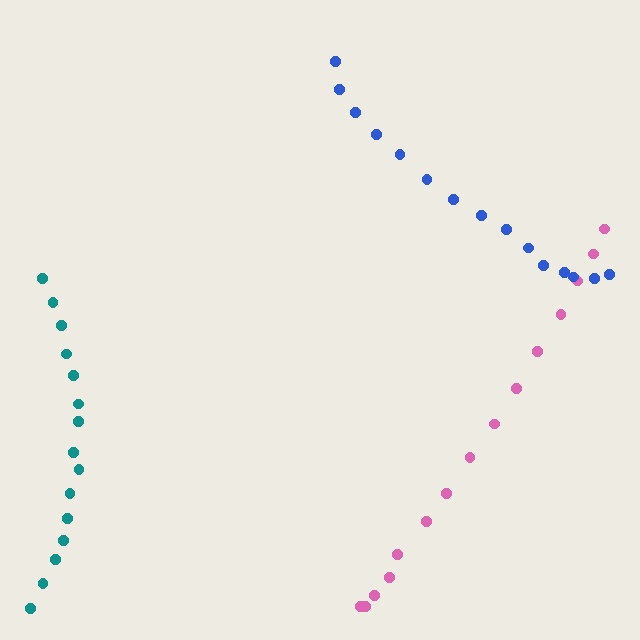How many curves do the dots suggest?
There are 3 distinct paths.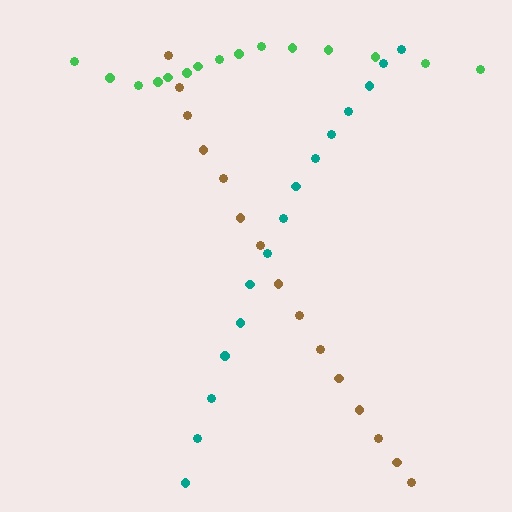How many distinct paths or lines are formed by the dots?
There are 3 distinct paths.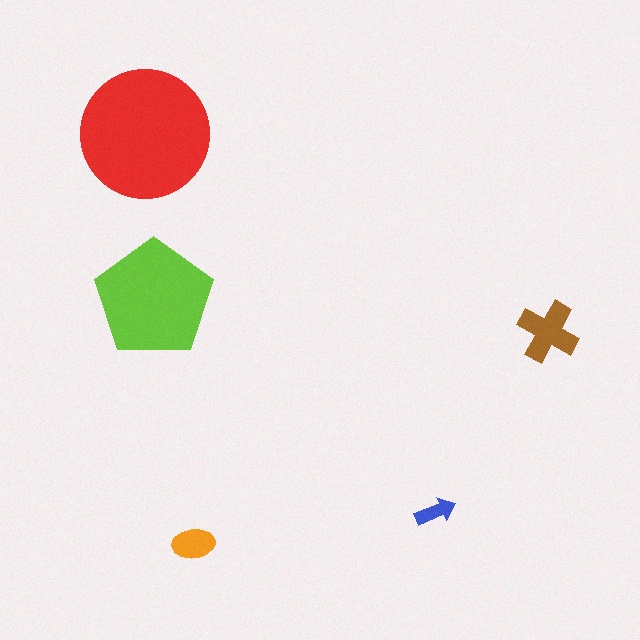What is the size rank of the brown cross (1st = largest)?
3rd.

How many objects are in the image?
There are 5 objects in the image.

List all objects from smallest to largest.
The blue arrow, the orange ellipse, the brown cross, the lime pentagon, the red circle.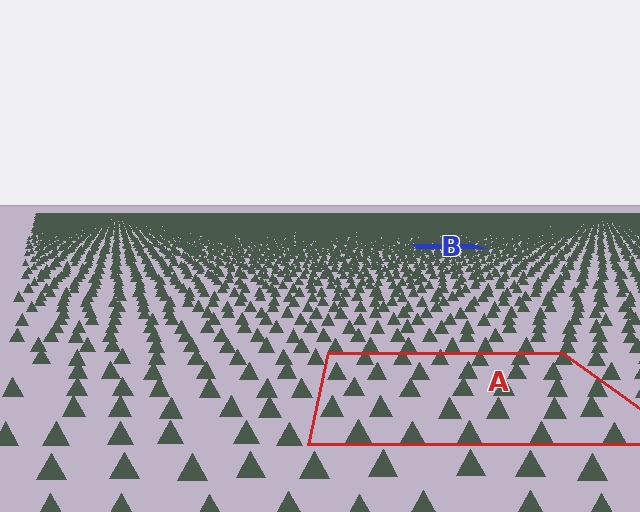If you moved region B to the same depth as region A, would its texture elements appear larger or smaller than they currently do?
They would appear larger. At a closer depth, the same texture elements are projected at a bigger on-screen size.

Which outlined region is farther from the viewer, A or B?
Region B is farther from the viewer — the texture elements inside it appear smaller and more densely packed.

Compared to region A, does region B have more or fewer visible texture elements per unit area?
Region B has more texture elements per unit area — they are packed more densely because it is farther away.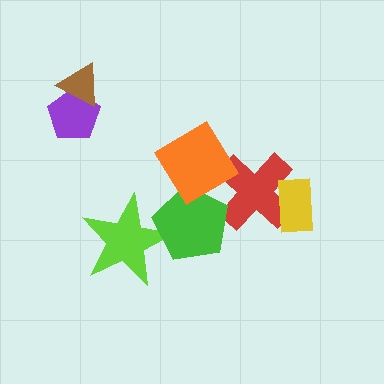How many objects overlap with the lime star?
1 object overlaps with the lime star.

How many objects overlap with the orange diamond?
1 object overlaps with the orange diamond.